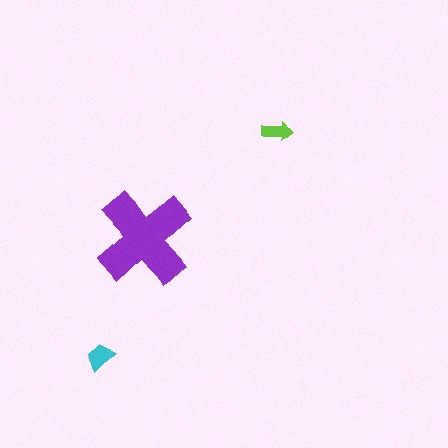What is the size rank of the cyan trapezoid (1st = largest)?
2nd.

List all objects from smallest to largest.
The lime arrow, the cyan trapezoid, the purple cross.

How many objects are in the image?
There are 3 objects in the image.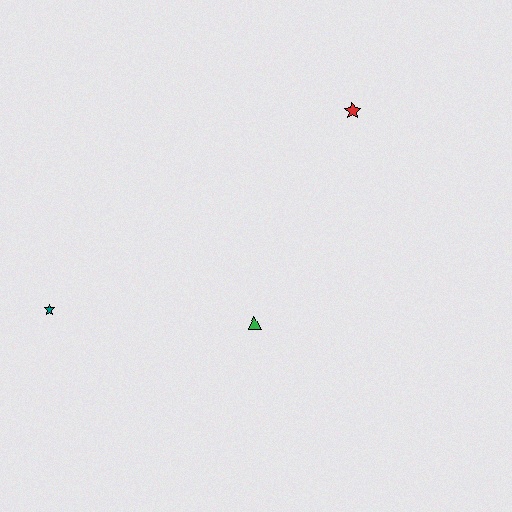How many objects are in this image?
There are 3 objects.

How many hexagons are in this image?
There are no hexagons.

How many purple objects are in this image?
There are no purple objects.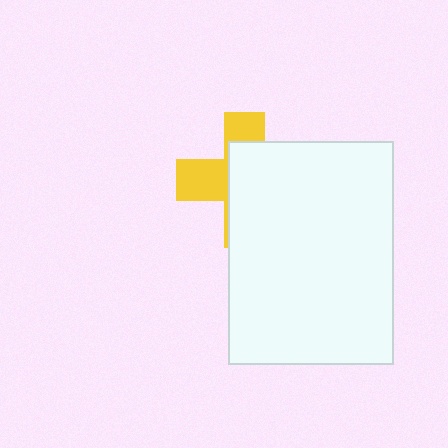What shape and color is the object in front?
The object in front is a white rectangle.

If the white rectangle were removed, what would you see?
You would see the complete yellow cross.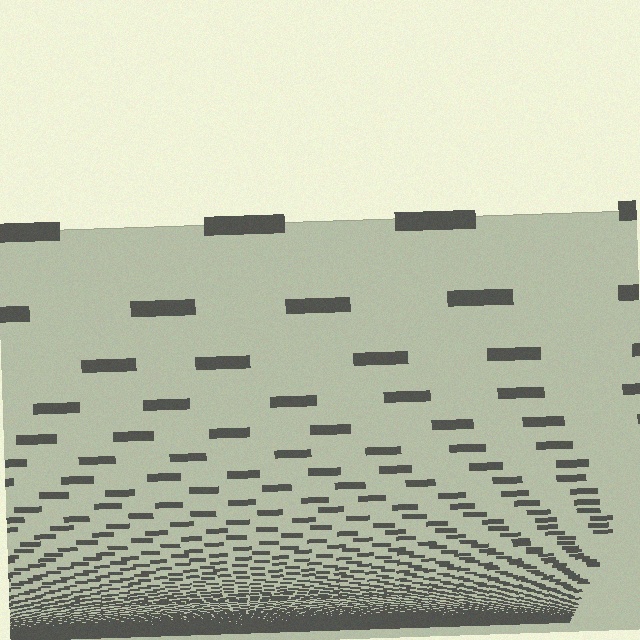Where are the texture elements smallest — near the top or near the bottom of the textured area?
Near the bottom.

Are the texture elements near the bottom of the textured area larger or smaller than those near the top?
Smaller. The gradient is inverted — elements near the bottom are smaller and denser.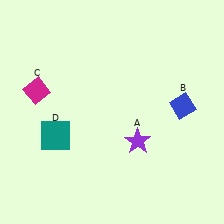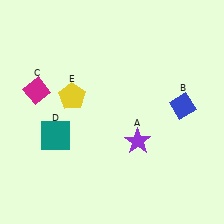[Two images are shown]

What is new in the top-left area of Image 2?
A yellow pentagon (E) was added in the top-left area of Image 2.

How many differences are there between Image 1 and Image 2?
There is 1 difference between the two images.